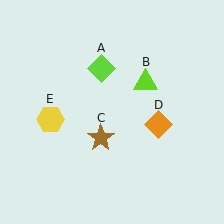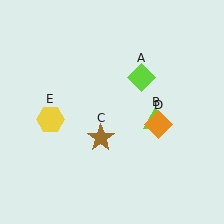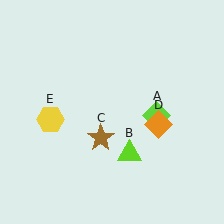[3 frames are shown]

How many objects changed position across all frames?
2 objects changed position: lime diamond (object A), lime triangle (object B).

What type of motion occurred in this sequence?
The lime diamond (object A), lime triangle (object B) rotated clockwise around the center of the scene.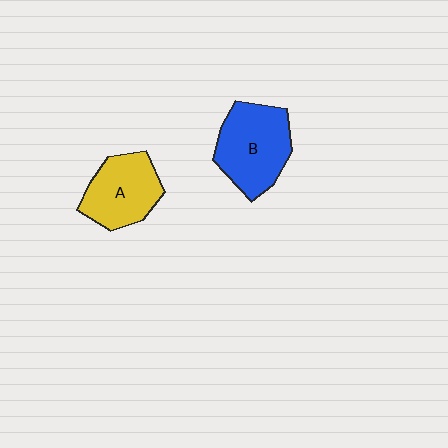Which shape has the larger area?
Shape B (blue).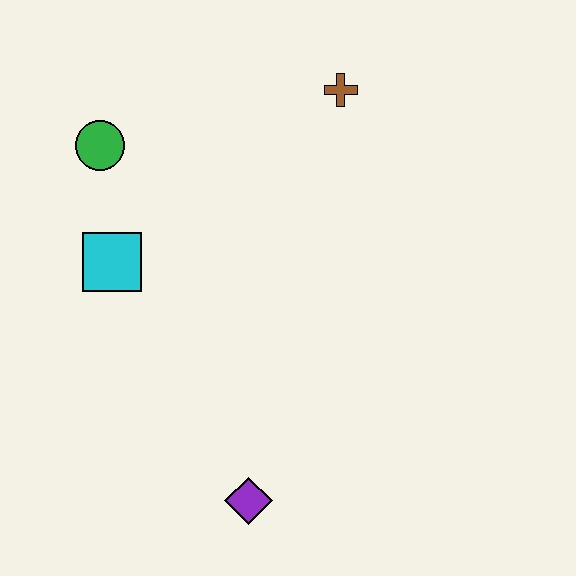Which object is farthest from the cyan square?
The brown cross is farthest from the cyan square.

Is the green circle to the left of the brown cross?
Yes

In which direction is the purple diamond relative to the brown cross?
The purple diamond is below the brown cross.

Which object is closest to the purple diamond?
The cyan square is closest to the purple diamond.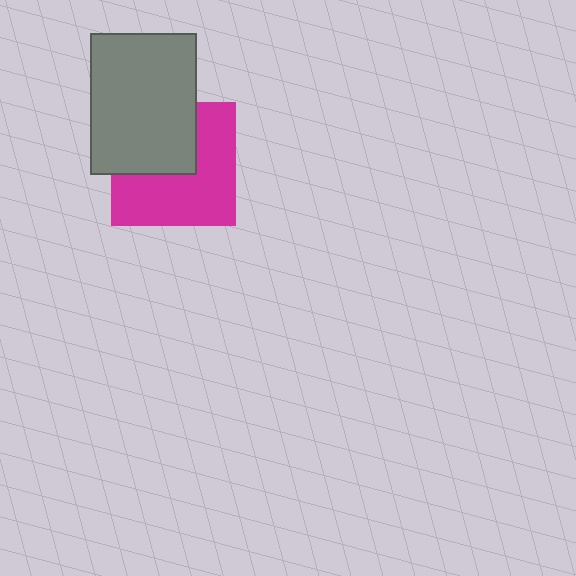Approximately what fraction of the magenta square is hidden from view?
Roughly 41% of the magenta square is hidden behind the gray rectangle.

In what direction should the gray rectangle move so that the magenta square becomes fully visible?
The gray rectangle should move toward the upper-left. That is the shortest direction to clear the overlap and leave the magenta square fully visible.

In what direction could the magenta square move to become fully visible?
The magenta square could move toward the lower-right. That would shift it out from behind the gray rectangle entirely.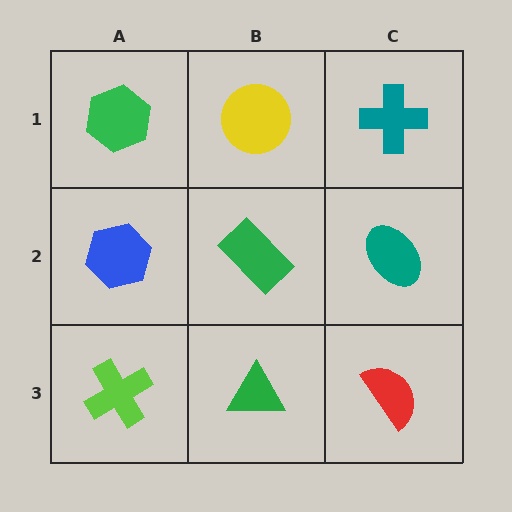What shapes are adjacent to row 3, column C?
A teal ellipse (row 2, column C), a green triangle (row 3, column B).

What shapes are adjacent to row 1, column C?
A teal ellipse (row 2, column C), a yellow circle (row 1, column B).